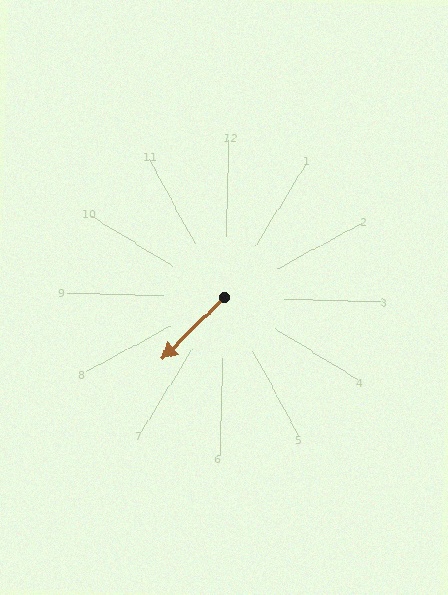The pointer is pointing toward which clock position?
Roughly 7 o'clock.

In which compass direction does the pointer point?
Southwest.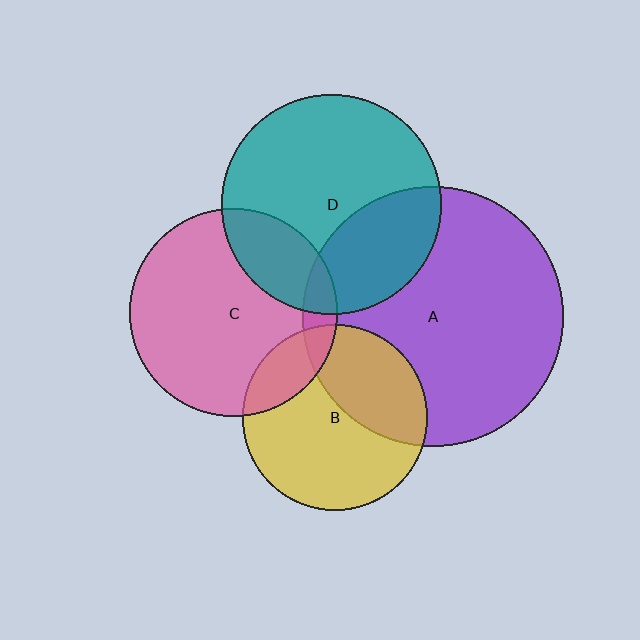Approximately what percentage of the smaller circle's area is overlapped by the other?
Approximately 35%.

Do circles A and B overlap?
Yes.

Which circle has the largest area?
Circle A (purple).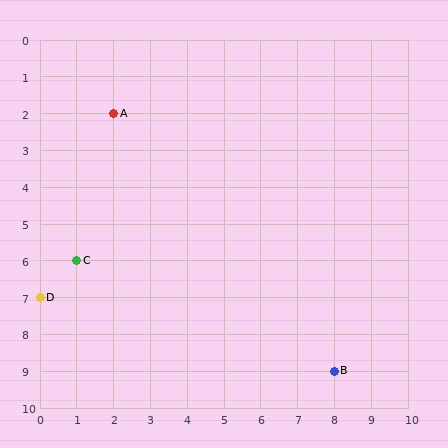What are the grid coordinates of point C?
Point C is at grid coordinates (1, 6).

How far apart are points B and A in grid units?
Points B and A are 6 columns and 7 rows apart (about 9.2 grid units diagonally).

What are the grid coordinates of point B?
Point B is at grid coordinates (8, 9).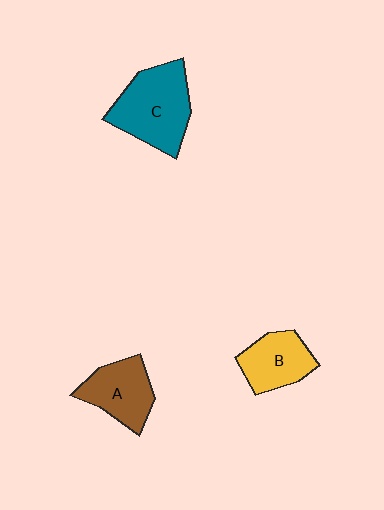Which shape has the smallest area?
Shape B (yellow).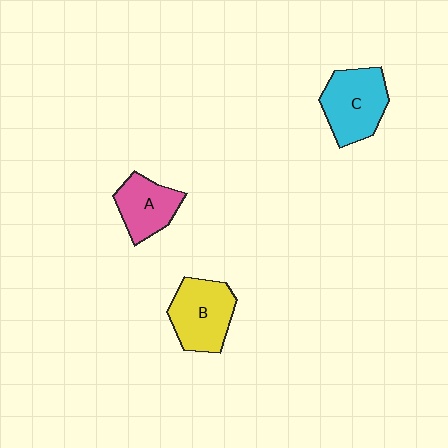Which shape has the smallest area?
Shape A (pink).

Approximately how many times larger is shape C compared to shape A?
Approximately 1.3 times.